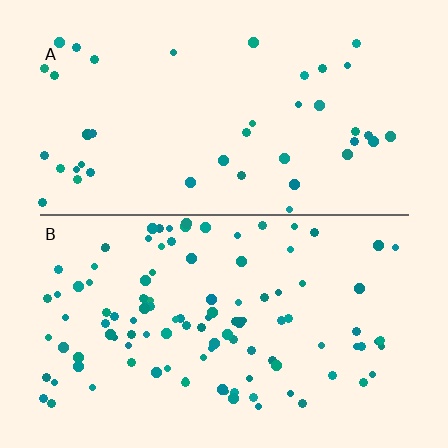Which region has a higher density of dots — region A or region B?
B (the bottom).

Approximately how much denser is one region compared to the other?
Approximately 2.6× — region B over region A.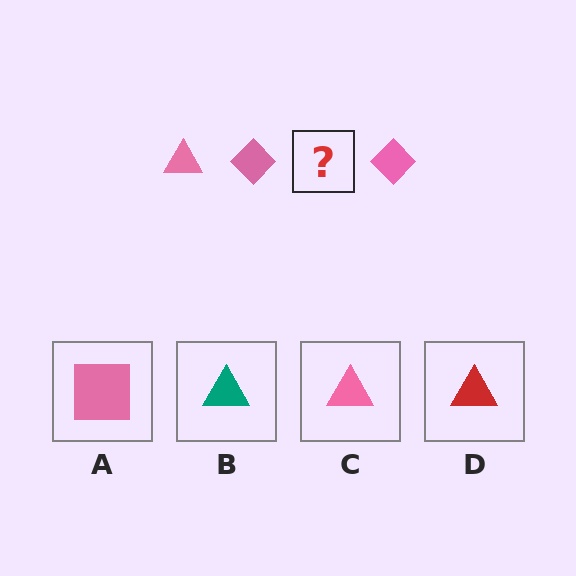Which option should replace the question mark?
Option C.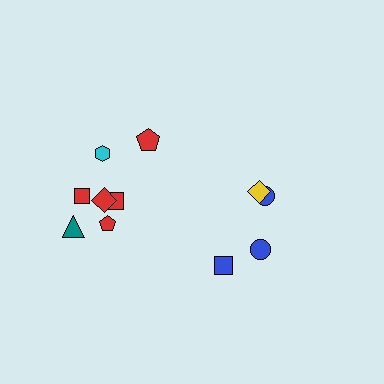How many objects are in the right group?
There are 4 objects.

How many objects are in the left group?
There are 7 objects.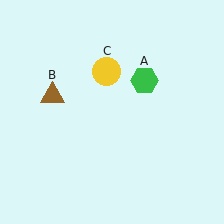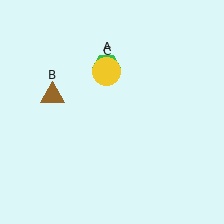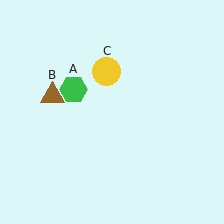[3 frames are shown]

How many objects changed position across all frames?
1 object changed position: green hexagon (object A).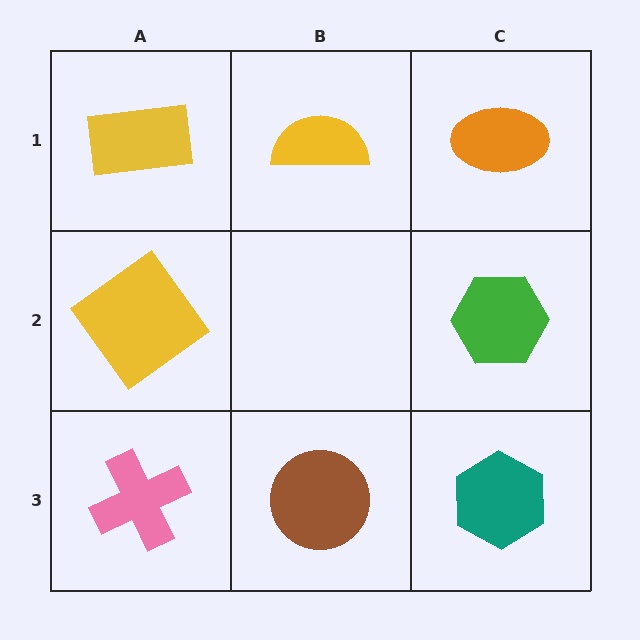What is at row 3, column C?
A teal hexagon.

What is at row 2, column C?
A green hexagon.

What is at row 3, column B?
A brown circle.